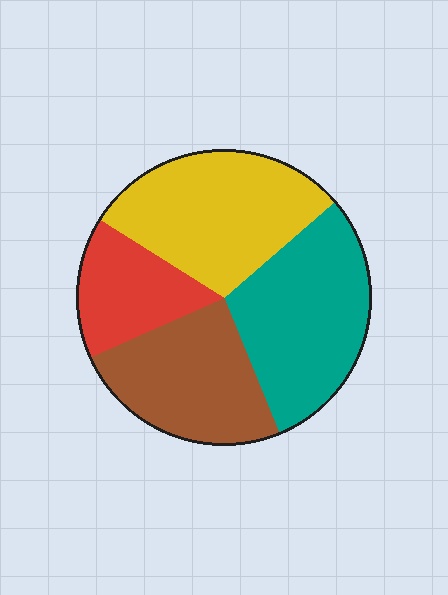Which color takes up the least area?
Red, at roughly 15%.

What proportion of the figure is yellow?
Yellow takes up between a quarter and a half of the figure.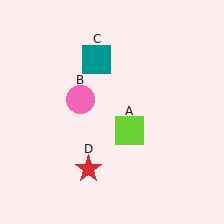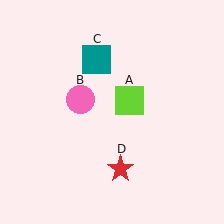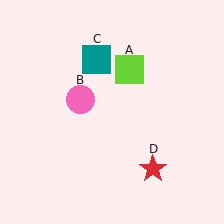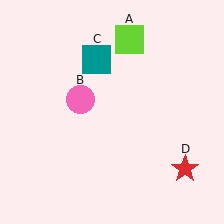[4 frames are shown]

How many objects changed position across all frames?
2 objects changed position: lime square (object A), red star (object D).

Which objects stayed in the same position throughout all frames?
Pink circle (object B) and teal square (object C) remained stationary.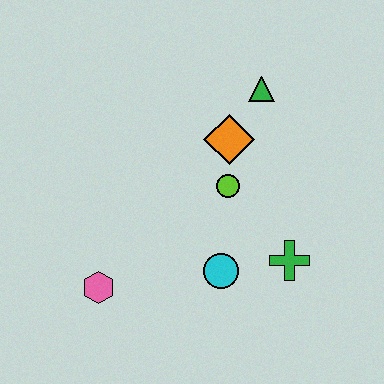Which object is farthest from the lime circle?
The pink hexagon is farthest from the lime circle.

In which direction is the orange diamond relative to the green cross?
The orange diamond is above the green cross.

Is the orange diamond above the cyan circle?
Yes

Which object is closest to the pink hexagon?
The cyan circle is closest to the pink hexagon.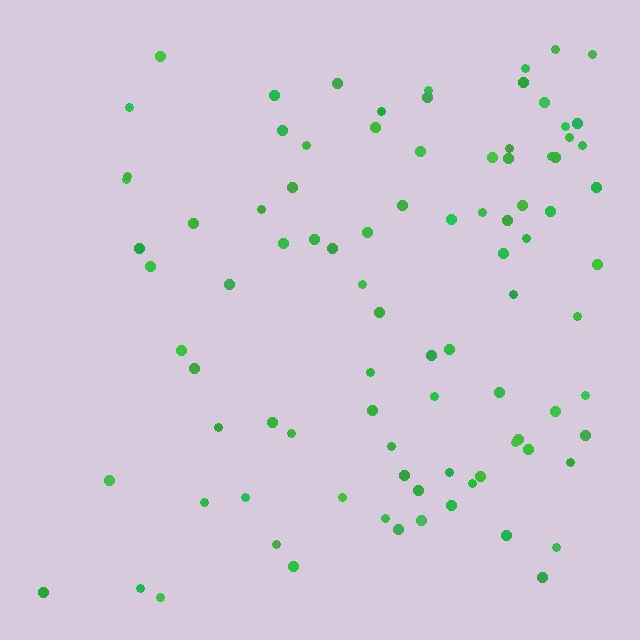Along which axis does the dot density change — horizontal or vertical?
Horizontal.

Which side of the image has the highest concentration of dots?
The right.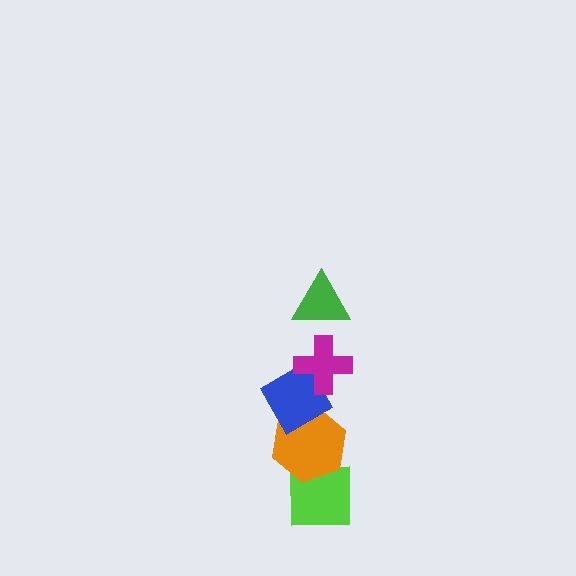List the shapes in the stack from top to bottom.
From top to bottom: the green triangle, the magenta cross, the blue diamond, the orange hexagon, the lime square.